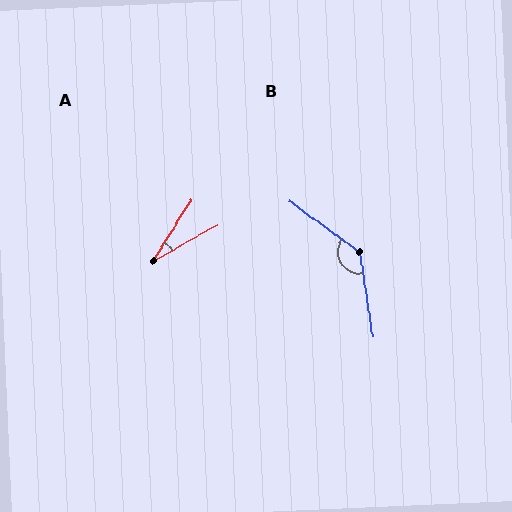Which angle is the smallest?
A, at approximately 28 degrees.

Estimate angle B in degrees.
Approximately 135 degrees.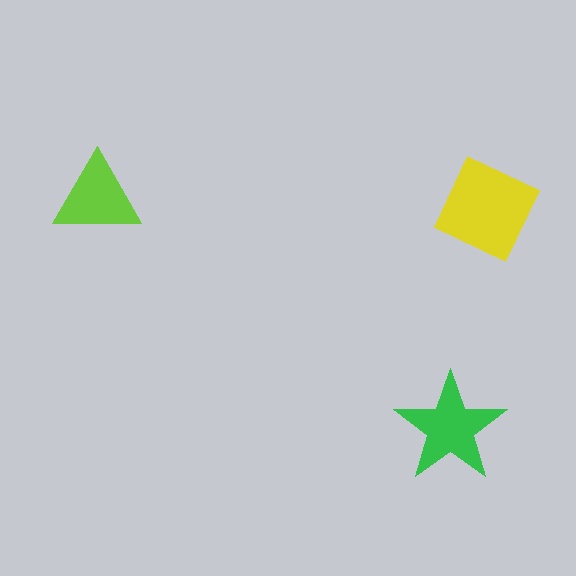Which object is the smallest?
The lime triangle.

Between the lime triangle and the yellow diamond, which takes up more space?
The yellow diamond.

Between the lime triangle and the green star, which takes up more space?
The green star.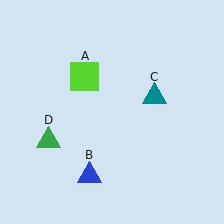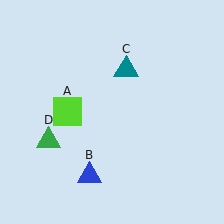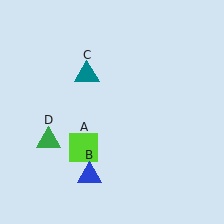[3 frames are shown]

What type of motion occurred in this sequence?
The lime square (object A), teal triangle (object C) rotated counterclockwise around the center of the scene.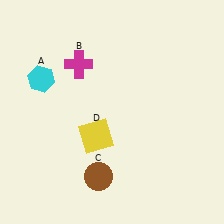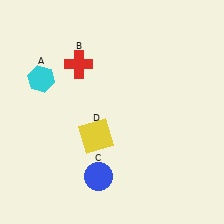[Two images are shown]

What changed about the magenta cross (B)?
In Image 1, B is magenta. In Image 2, it changed to red.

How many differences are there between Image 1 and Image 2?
There are 2 differences between the two images.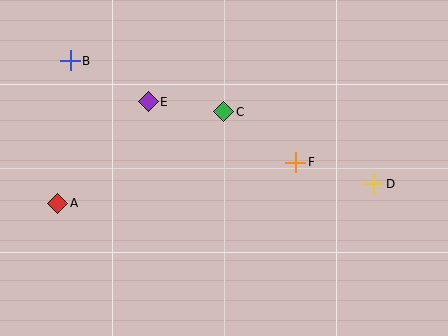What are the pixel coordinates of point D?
Point D is at (374, 184).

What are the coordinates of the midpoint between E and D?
The midpoint between E and D is at (261, 143).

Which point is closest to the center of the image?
Point C at (224, 112) is closest to the center.